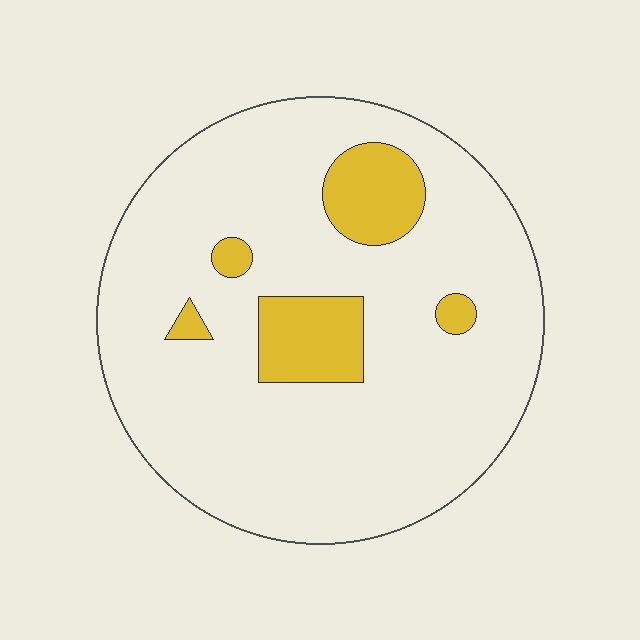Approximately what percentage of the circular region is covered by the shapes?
Approximately 15%.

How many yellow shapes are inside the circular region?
5.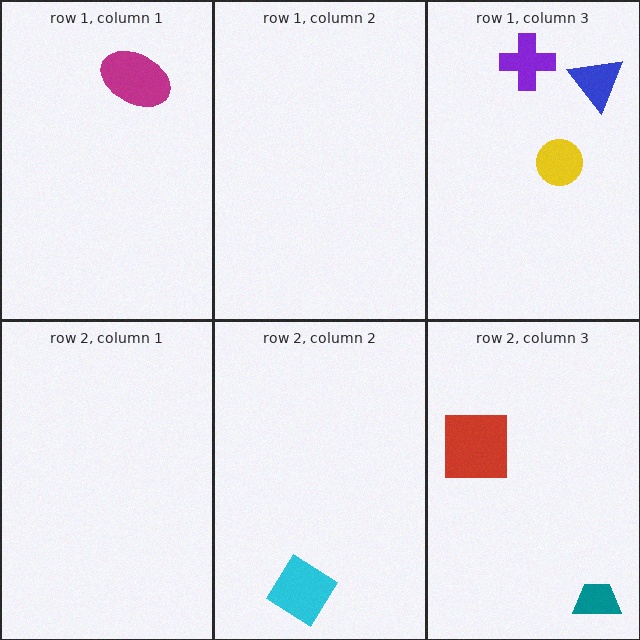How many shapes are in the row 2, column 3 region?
2.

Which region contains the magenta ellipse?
The row 1, column 1 region.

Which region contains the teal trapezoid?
The row 2, column 3 region.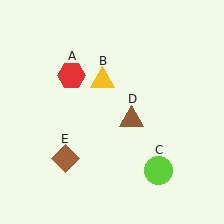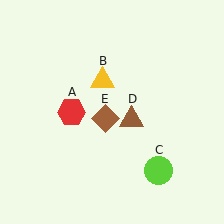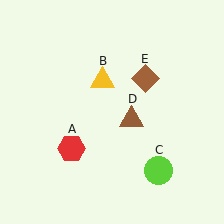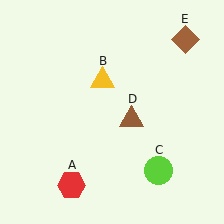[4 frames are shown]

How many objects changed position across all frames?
2 objects changed position: red hexagon (object A), brown diamond (object E).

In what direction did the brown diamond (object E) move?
The brown diamond (object E) moved up and to the right.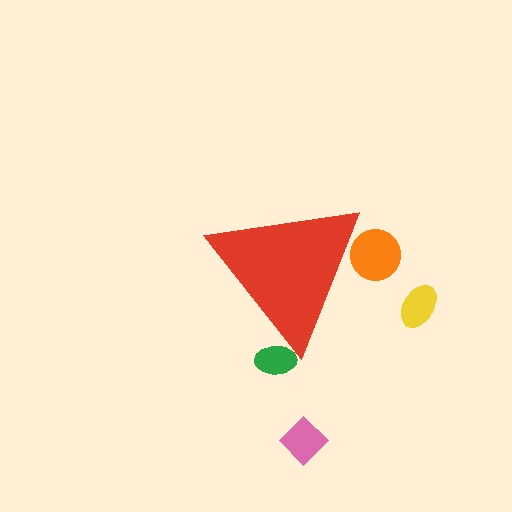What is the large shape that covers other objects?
A red triangle.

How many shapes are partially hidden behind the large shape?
2 shapes are partially hidden.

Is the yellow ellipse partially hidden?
No, the yellow ellipse is fully visible.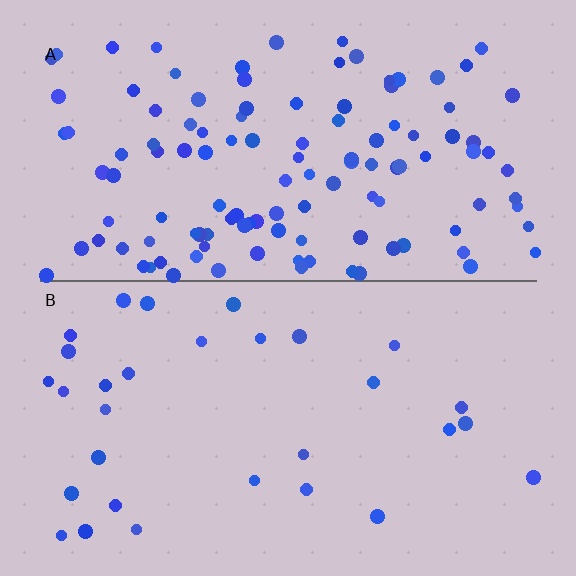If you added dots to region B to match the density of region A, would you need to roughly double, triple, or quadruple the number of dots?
Approximately quadruple.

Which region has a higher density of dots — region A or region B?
A (the top).